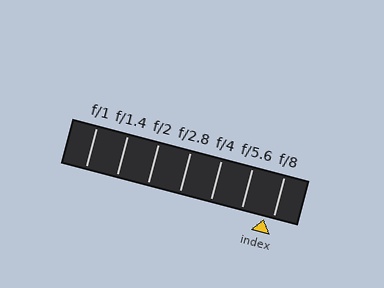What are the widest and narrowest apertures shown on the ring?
The widest aperture shown is f/1 and the narrowest is f/8.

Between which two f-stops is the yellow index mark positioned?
The index mark is between f/5.6 and f/8.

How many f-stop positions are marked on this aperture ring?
There are 7 f-stop positions marked.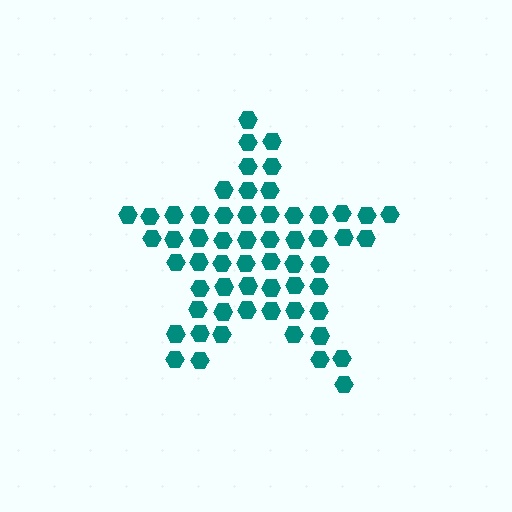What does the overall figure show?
The overall figure shows a star.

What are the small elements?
The small elements are hexagons.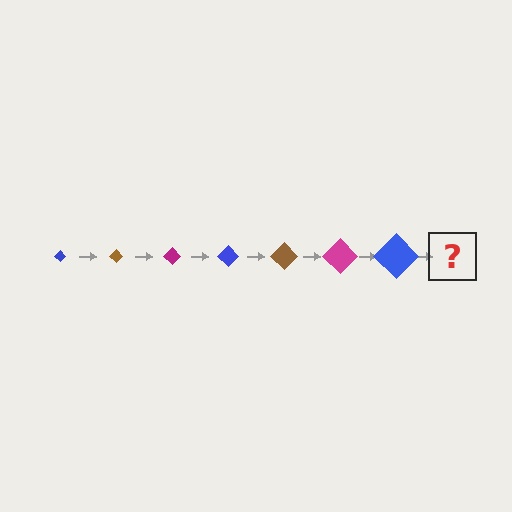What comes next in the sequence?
The next element should be a brown diamond, larger than the previous one.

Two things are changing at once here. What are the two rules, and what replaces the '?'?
The two rules are that the diamond grows larger each step and the color cycles through blue, brown, and magenta. The '?' should be a brown diamond, larger than the previous one.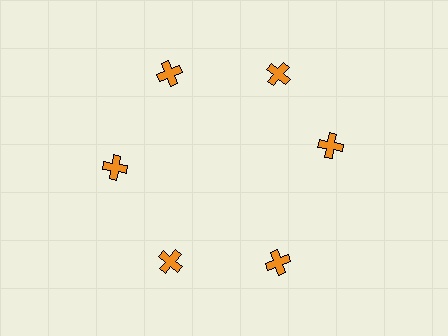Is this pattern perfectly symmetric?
No. The 6 orange crosses are arranged in a ring, but one element near the 3 o'clock position is rotated out of alignment along the ring, breaking the 6-fold rotational symmetry.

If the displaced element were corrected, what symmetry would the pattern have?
It would have 6-fold rotational symmetry — the pattern would map onto itself every 60 degrees.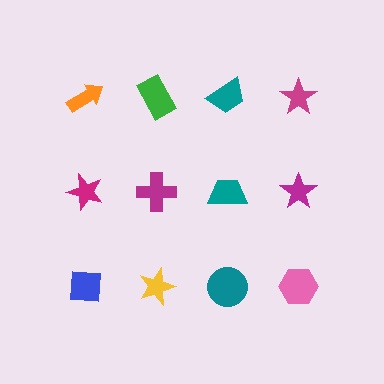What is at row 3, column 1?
A blue square.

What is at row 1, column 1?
An orange arrow.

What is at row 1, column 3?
A teal trapezoid.